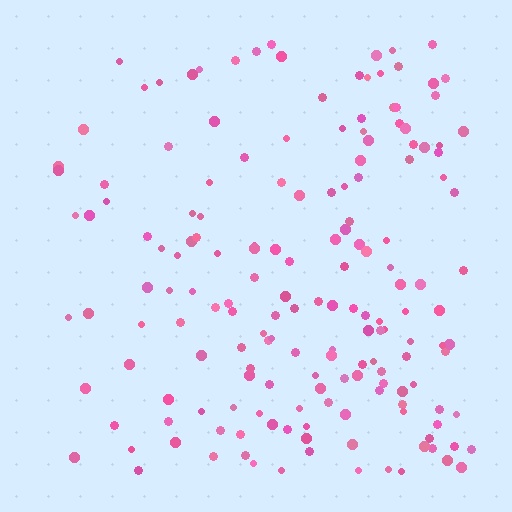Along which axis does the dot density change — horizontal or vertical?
Horizontal.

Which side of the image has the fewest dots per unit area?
The left.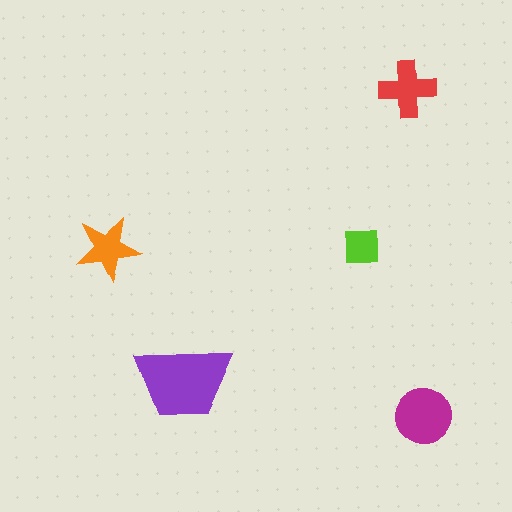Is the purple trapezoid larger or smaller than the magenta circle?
Larger.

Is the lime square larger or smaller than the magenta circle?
Smaller.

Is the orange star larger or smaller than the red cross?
Smaller.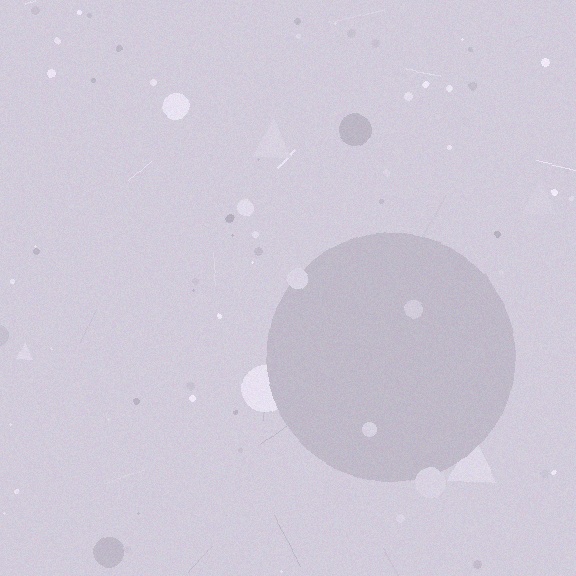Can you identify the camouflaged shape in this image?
The camouflaged shape is a circle.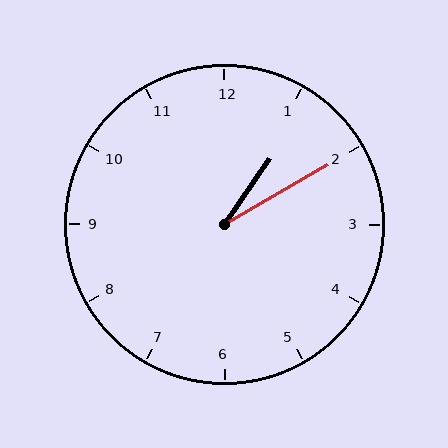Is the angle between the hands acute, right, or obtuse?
It is acute.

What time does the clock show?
1:10.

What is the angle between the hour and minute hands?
Approximately 25 degrees.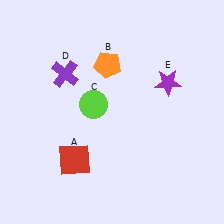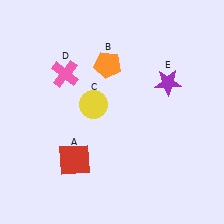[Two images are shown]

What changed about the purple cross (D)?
In Image 1, D is purple. In Image 2, it changed to pink.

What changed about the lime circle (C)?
In Image 1, C is lime. In Image 2, it changed to yellow.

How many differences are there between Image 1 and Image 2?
There are 2 differences between the two images.